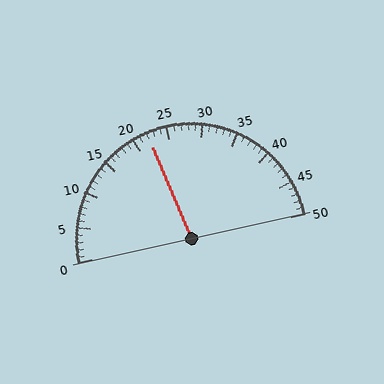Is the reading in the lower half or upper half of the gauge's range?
The reading is in the lower half of the range (0 to 50).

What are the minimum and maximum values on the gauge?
The gauge ranges from 0 to 50.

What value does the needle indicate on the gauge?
The needle indicates approximately 22.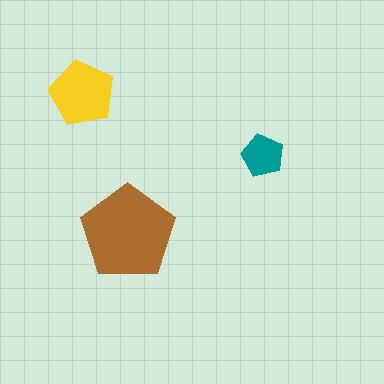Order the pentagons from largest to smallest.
the brown one, the yellow one, the teal one.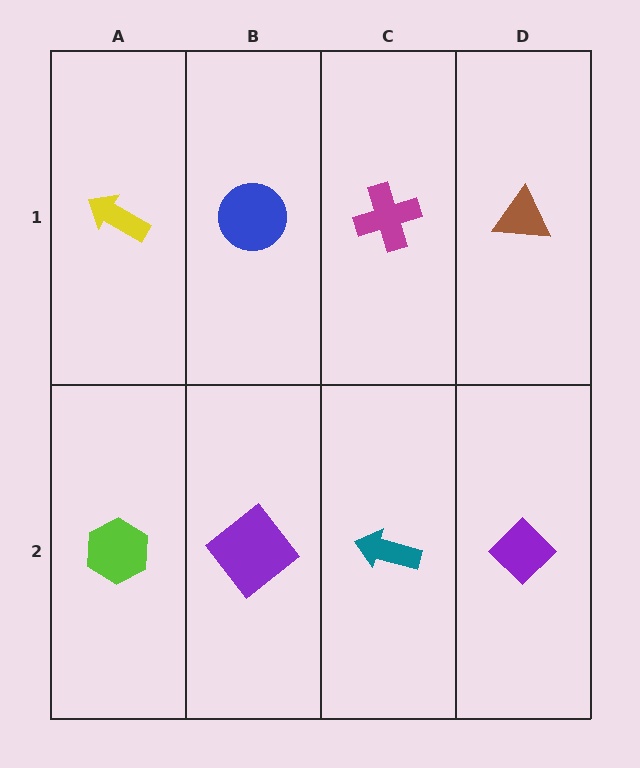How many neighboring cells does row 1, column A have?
2.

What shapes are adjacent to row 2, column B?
A blue circle (row 1, column B), a lime hexagon (row 2, column A), a teal arrow (row 2, column C).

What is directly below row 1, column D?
A purple diamond.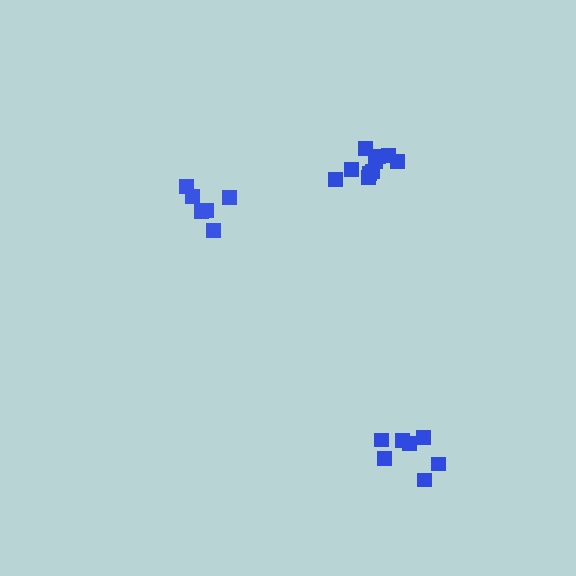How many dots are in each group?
Group 1: 10 dots, Group 2: 6 dots, Group 3: 7 dots (23 total).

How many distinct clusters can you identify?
There are 3 distinct clusters.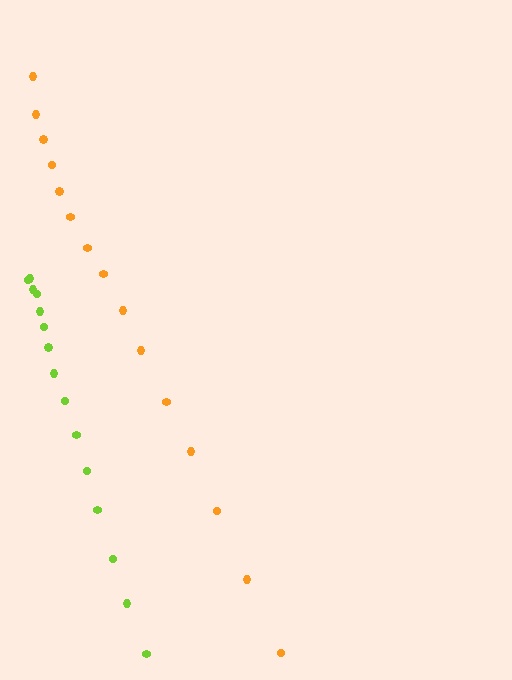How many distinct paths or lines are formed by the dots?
There are 2 distinct paths.